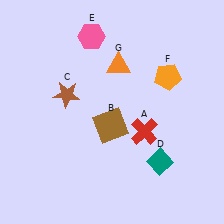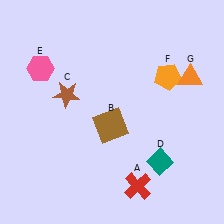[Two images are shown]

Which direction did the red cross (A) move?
The red cross (A) moved down.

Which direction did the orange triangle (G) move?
The orange triangle (G) moved right.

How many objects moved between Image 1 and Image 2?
3 objects moved between the two images.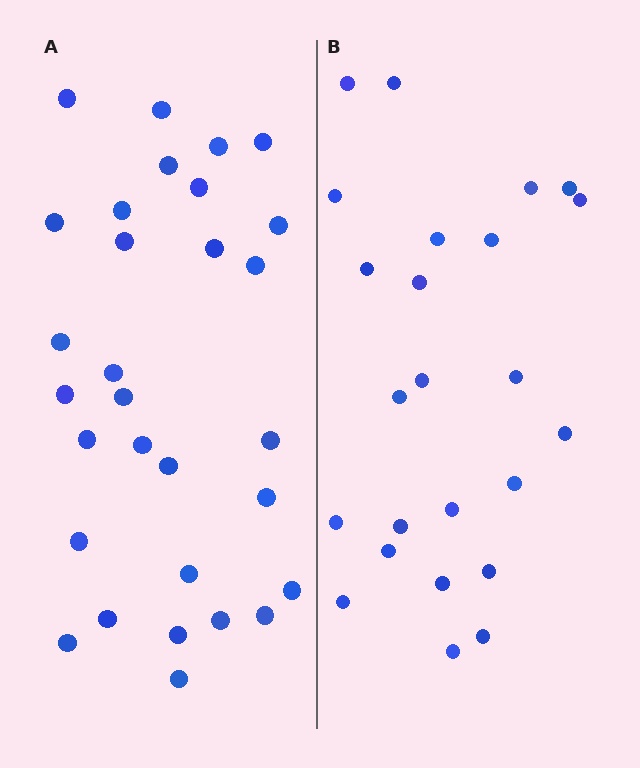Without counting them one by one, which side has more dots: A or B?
Region A (the left region) has more dots.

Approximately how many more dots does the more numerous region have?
Region A has about 6 more dots than region B.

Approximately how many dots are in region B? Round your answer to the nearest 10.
About 20 dots. (The exact count is 24, which rounds to 20.)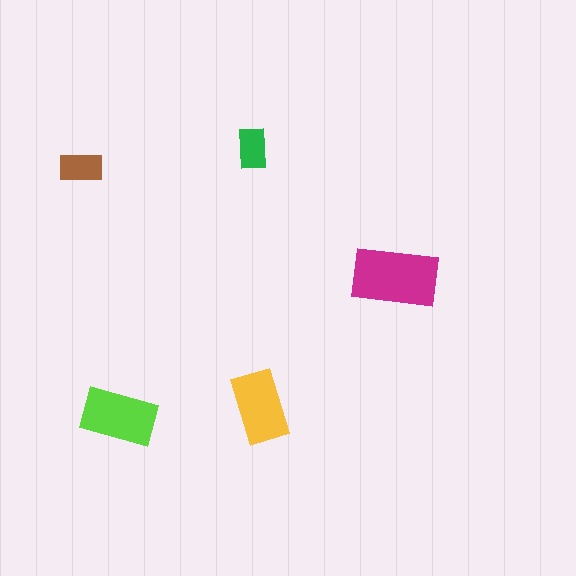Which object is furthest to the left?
The brown rectangle is leftmost.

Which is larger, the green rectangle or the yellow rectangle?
The yellow one.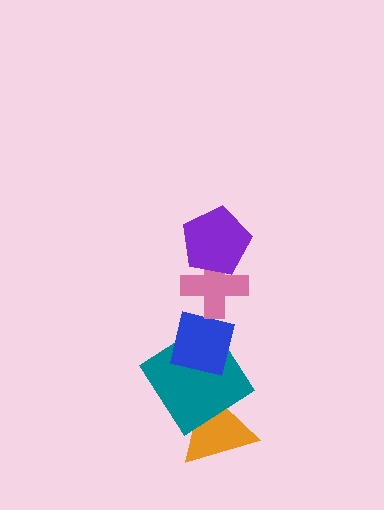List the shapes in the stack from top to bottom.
From top to bottom: the purple pentagon, the pink cross, the blue square, the teal diamond, the orange triangle.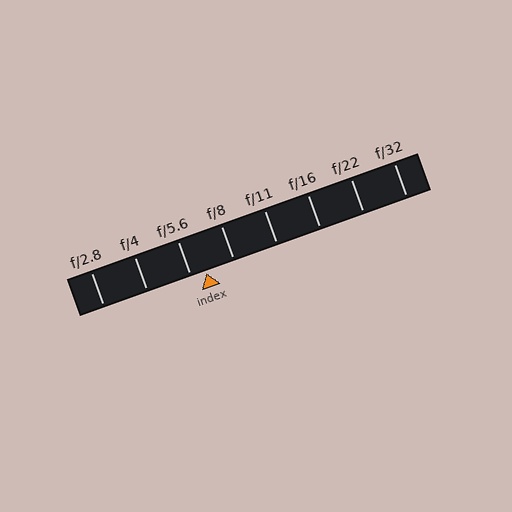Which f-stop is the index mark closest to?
The index mark is closest to f/5.6.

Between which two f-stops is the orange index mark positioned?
The index mark is between f/5.6 and f/8.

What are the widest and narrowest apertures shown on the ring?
The widest aperture shown is f/2.8 and the narrowest is f/32.